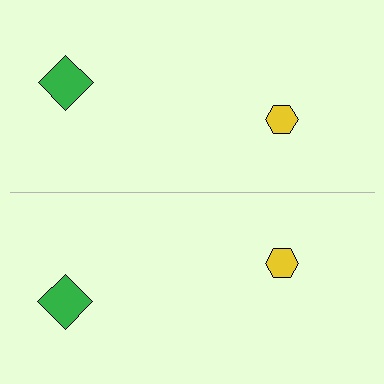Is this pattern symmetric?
Yes, this pattern has bilateral (reflection) symmetry.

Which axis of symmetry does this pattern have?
The pattern has a horizontal axis of symmetry running through the center of the image.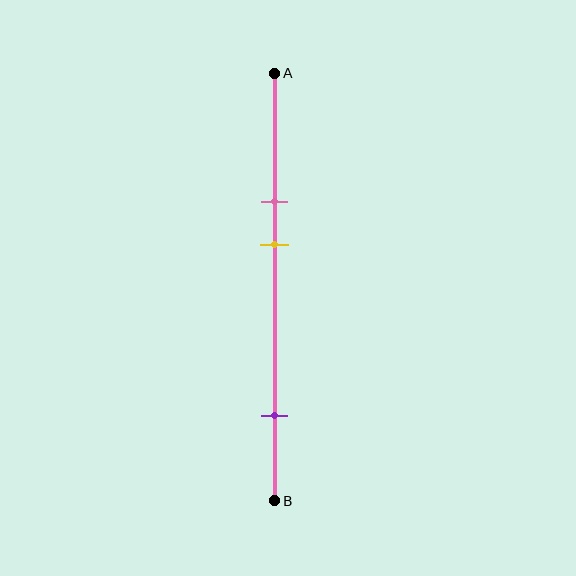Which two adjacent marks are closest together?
The pink and yellow marks are the closest adjacent pair.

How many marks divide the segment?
There are 3 marks dividing the segment.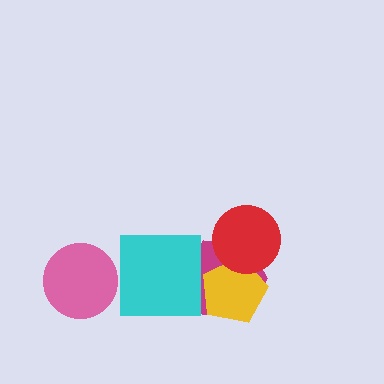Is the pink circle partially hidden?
No, no other shape covers it.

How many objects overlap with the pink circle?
0 objects overlap with the pink circle.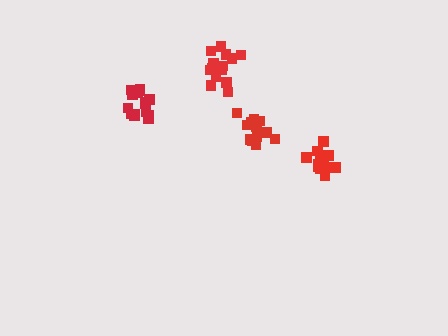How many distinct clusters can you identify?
There are 4 distinct clusters.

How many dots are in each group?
Group 1: 14 dots, Group 2: 15 dots, Group 3: 15 dots, Group 4: 12 dots (56 total).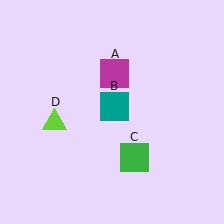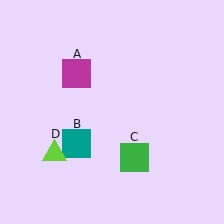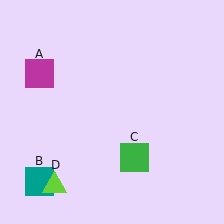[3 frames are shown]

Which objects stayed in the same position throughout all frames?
Green square (object C) remained stationary.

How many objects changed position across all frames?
3 objects changed position: magenta square (object A), teal square (object B), lime triangle (object D).